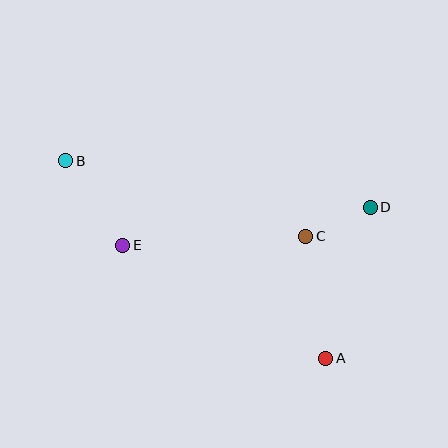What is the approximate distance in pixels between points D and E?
The distance between D and E is approximately 251 pixels.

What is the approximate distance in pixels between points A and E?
The distance between A and E is approximately 232 pixels.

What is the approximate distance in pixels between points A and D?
The distance between A and D is approximately 157 pixels.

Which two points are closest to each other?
Points C and D are closest to each other.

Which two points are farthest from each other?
Points A and B are farthest from each other.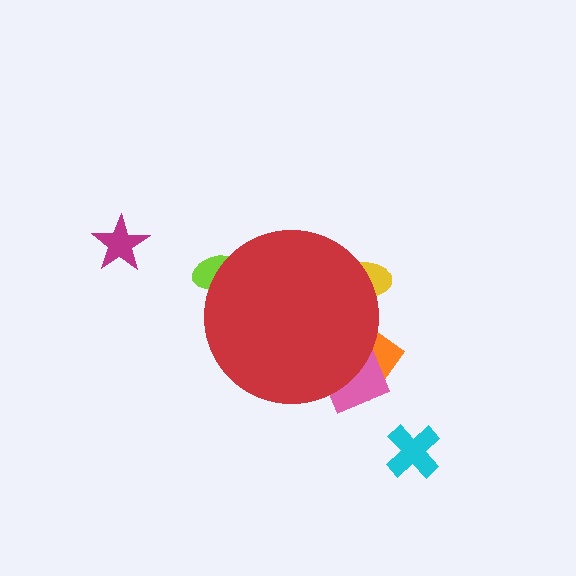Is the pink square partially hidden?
Yes, the pink square is partially hidden behind the red circle.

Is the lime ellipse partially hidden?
Yes, the lime ellipse is partially hidden behind the red circle.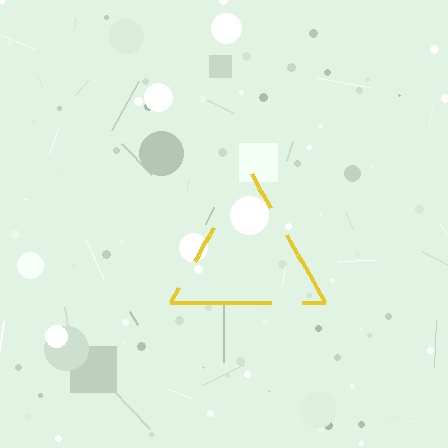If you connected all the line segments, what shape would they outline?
They would outline a triangle.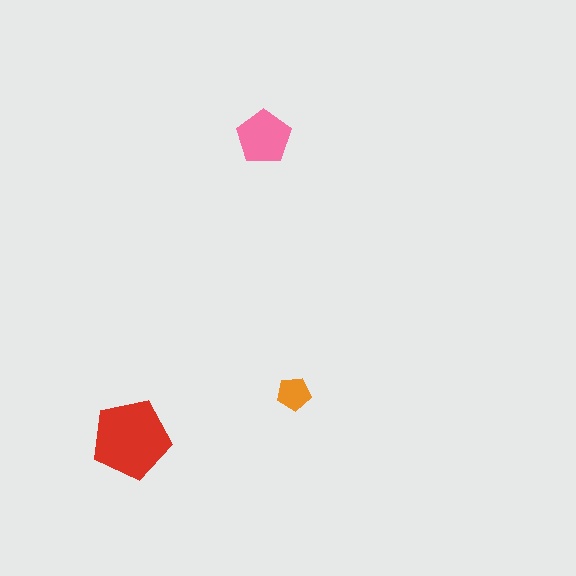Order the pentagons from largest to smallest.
the red one, the pink one, the orange one.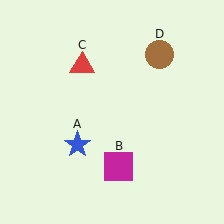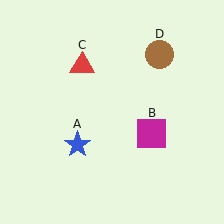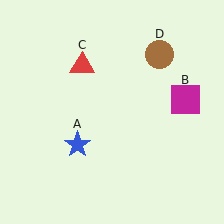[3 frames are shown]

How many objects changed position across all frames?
1 object changed position: magenta square (object B).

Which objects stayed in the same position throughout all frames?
Blue star (object A) and red triangle (object C) and brown circle (object D) remained stationary.